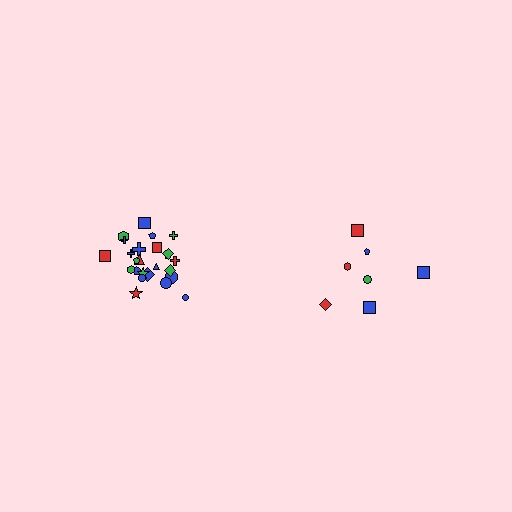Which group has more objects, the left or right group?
The left group.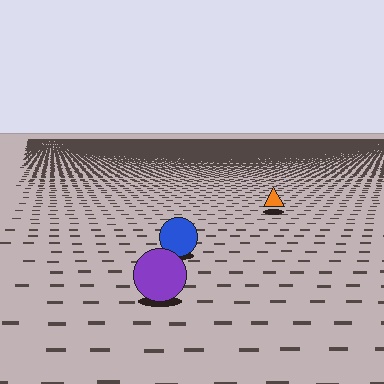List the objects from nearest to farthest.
From nearest to farthest: the purple circle, the blue circle, the orange triangle.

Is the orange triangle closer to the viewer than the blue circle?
No. The blue circle is closer — you can tell from the texture gradient: the ground texture is coarser near it.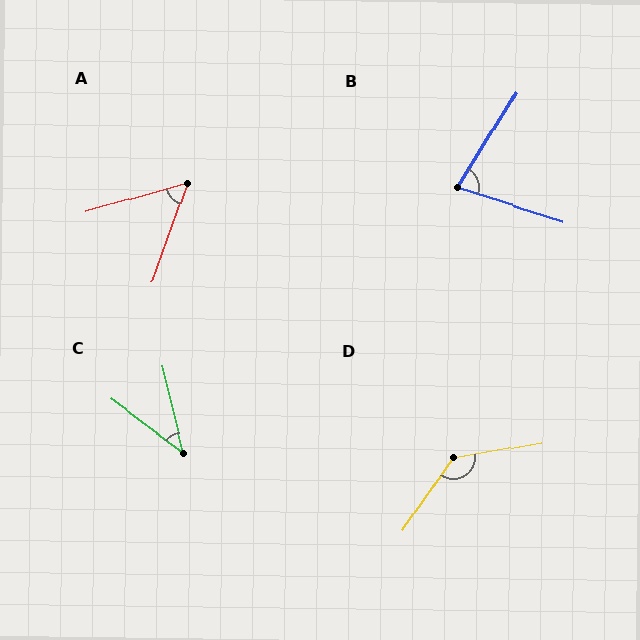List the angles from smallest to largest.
C (39°), A (54°), B (76°), D (134°).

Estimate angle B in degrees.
Approximately 76 degrees.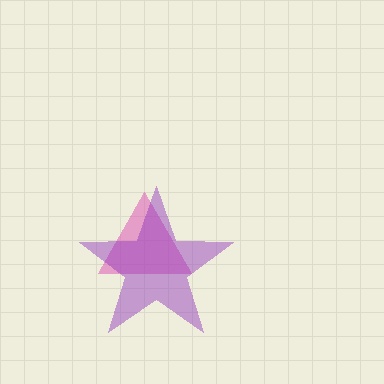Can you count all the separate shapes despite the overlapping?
Yes, there are 2 separate shapes.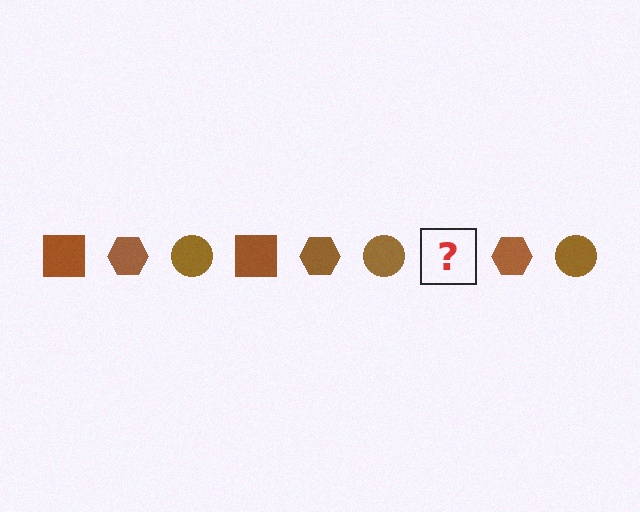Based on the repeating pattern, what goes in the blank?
The blank should be a brown square.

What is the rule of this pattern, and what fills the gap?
The rule is that the pattern cycles through square, hexagon, circle shapes in brown. The gap should be filled with a brown square.